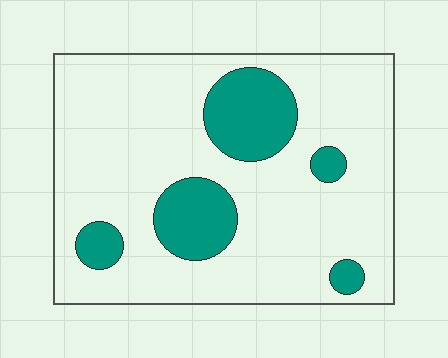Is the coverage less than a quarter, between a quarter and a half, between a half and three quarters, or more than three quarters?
Less than a quarter.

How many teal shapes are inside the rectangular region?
5.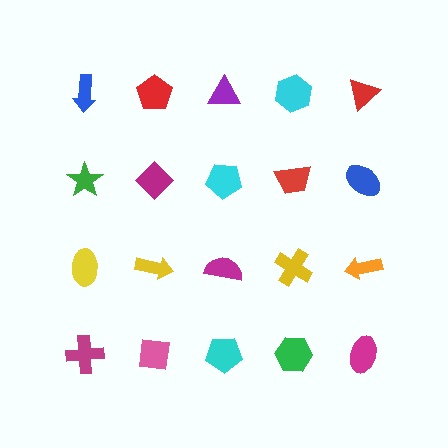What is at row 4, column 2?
A pink square.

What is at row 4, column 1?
A magenta cross.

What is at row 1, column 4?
A cyan hexagon.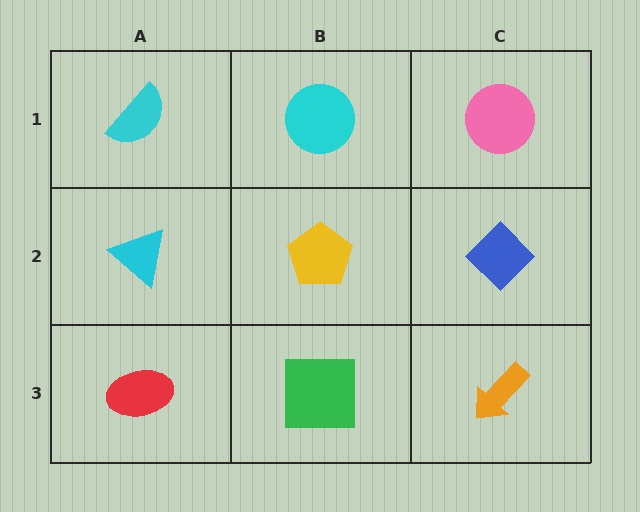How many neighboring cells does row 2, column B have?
4.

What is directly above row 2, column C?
A pink circle.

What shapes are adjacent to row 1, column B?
A yellow pentagon (row 2, column B), a cyan semicircle (row 1, column A), a pink circle (row 1, column C).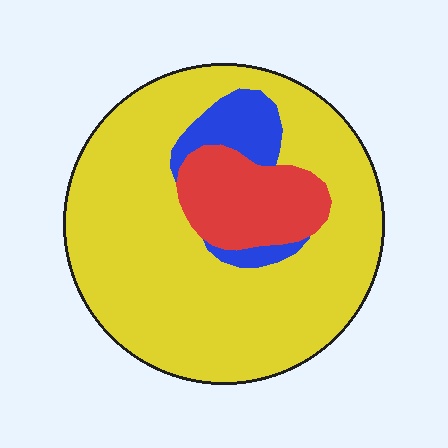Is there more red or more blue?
Red.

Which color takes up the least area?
Blue, at roughly 10%.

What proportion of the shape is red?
Red covers around 15% of the shape.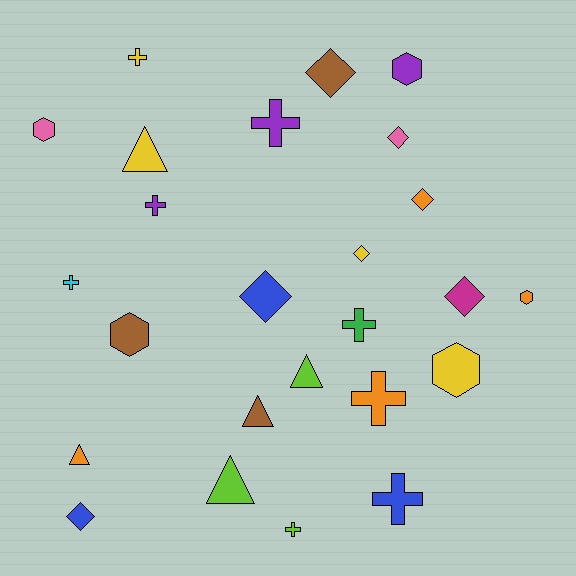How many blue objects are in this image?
There are 3 blue objects.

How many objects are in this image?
There are 25 objects.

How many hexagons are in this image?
There are 5 hexagons.